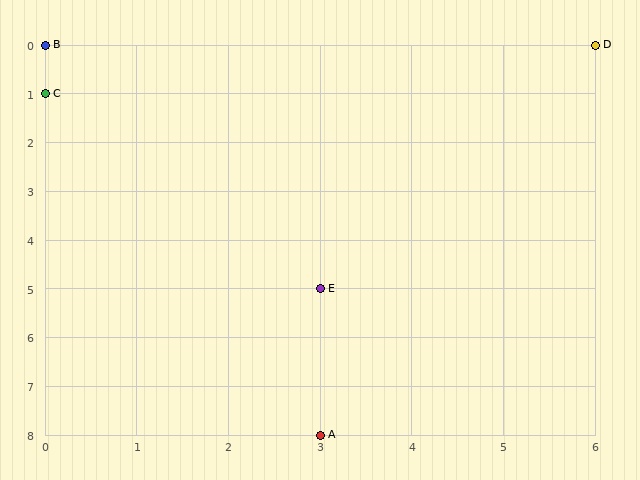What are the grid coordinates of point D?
Point D is at grid coordinates (6, 0).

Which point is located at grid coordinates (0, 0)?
Point B is at (0, 0).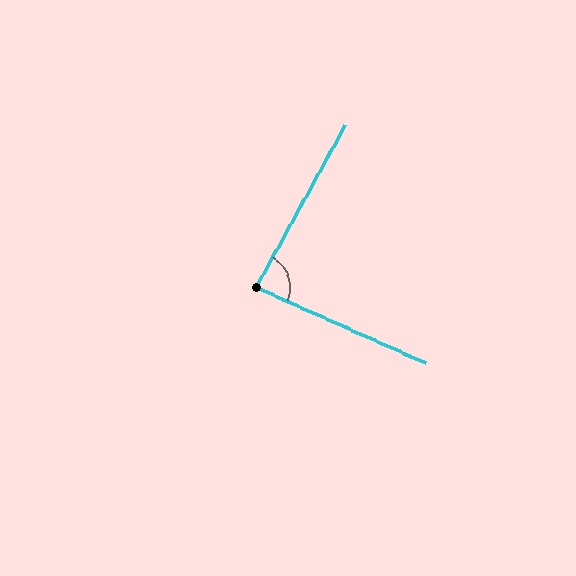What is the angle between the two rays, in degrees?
Approximately 85 degrees.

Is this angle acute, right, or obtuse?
It is approximately a right angle.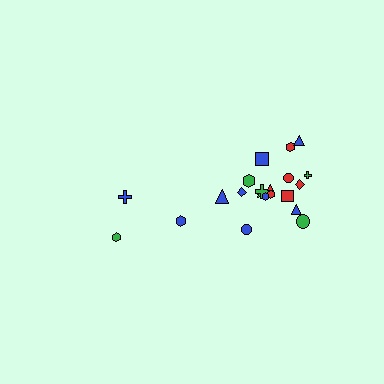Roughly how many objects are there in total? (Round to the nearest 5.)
Roughly 20 objects in total.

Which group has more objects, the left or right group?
The right group.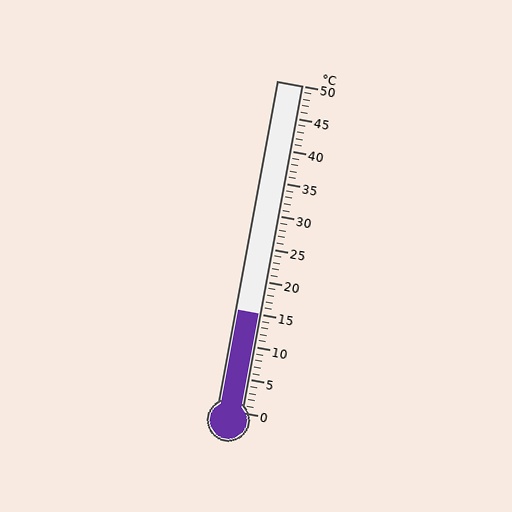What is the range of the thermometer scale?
The thermometer scale ranges from 0°C to 50°C.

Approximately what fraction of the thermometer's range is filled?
The thermometer is filled to approximately 30% of its range.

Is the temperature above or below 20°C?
The temperature is below 20°C.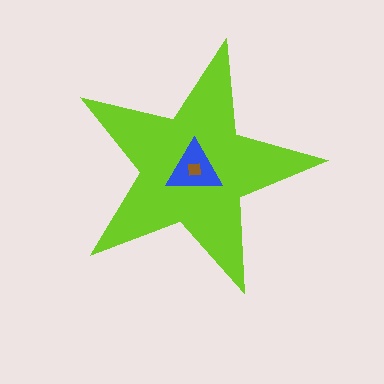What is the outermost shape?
The lime star.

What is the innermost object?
The brown square.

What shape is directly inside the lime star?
The blue triangle.